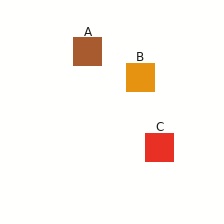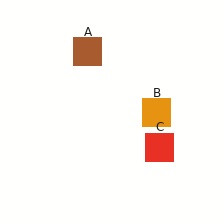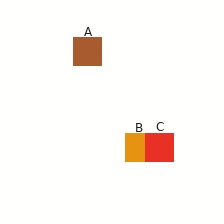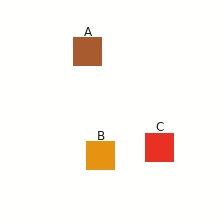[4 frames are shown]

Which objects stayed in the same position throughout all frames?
Brown square (object A) and red square (object C) remained stationary.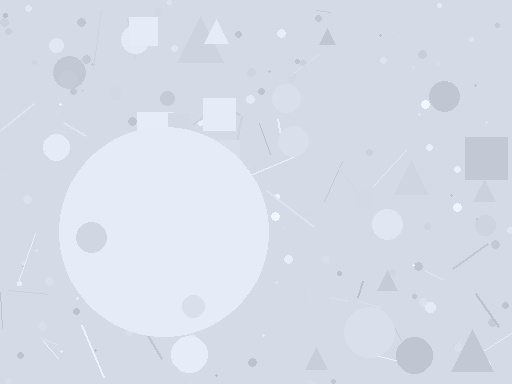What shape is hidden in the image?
A circle is hidden in the image.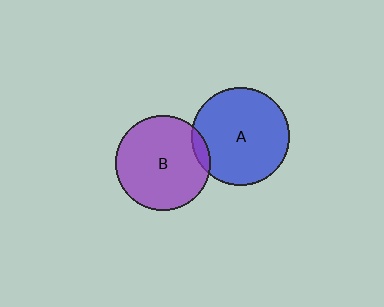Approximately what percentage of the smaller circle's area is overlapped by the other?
Approximately 5%.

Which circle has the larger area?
Circle A (blue).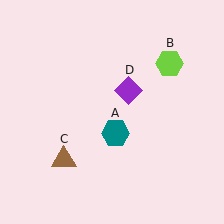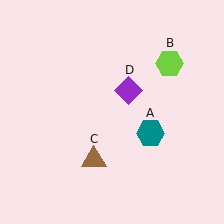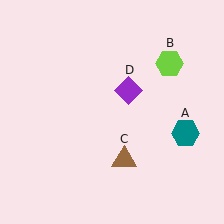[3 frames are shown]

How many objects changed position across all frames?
2 objects changed position: teal hexagon (object A), brown triangle (object C).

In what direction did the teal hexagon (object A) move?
The teal hexagon (object A) moved right.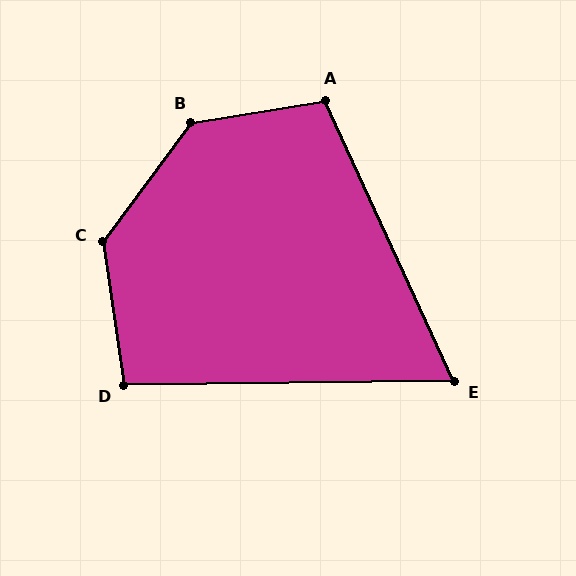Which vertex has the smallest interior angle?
E, at approximately 66 degrees.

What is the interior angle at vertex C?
Approximately 135 degrees (obtuse).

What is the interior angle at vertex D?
Approximately 98 degrees (obtuse).